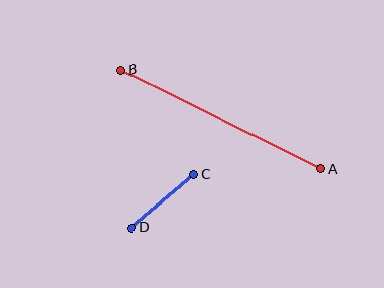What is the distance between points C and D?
The distance is approximately 82 pixels.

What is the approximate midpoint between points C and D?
The midpoint is at approximately (163, 201) pixels.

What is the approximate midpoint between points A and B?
The midpoint is at approximately (221, 119) pixels.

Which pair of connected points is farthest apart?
Points A and B are farthest apart.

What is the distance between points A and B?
The distance is approximately 223 pixels.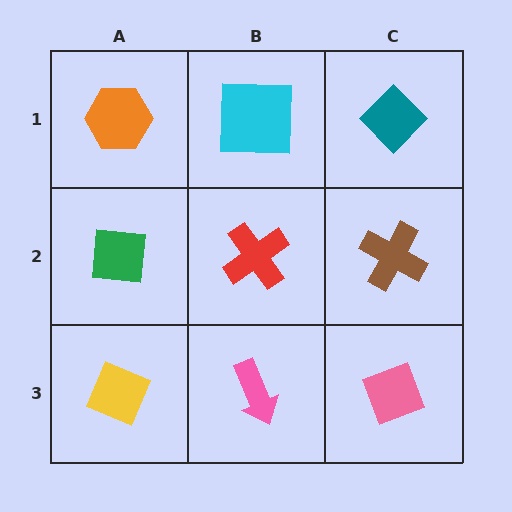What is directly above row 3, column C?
A brown cross.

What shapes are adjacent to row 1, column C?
A brown cross (row 2, column C), a cyan square (row 1, column B).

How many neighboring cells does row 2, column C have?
3.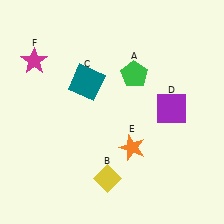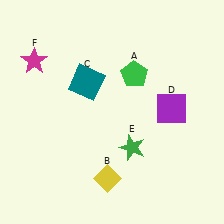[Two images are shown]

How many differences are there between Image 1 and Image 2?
There is 1 difference between the two images.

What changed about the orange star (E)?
In Image 1, E is orange. In Image 2, it changed to green.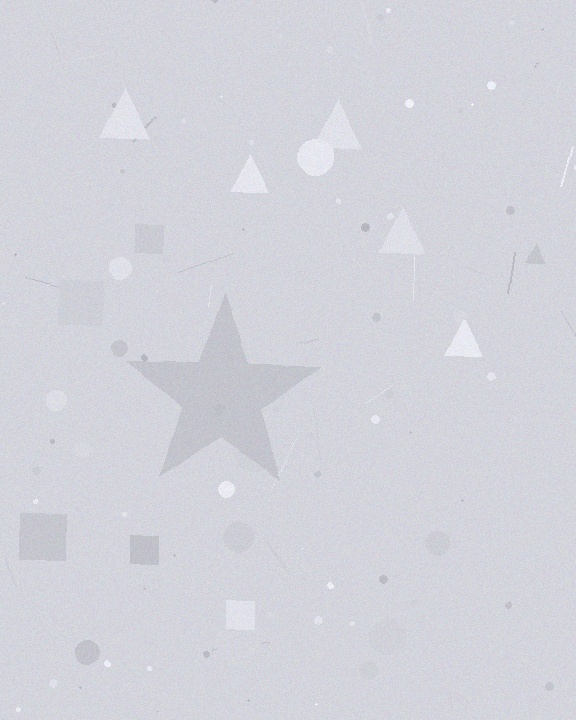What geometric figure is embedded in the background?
A star is embedded in the background.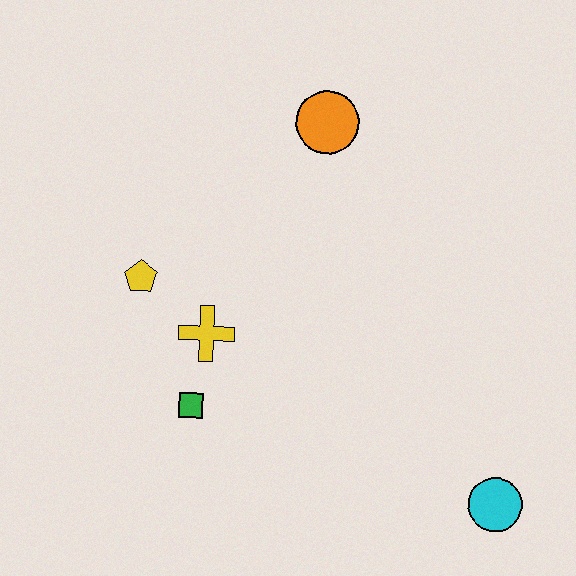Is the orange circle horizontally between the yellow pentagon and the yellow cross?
No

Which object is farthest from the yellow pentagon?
The cyan circle is farthest from the yellow pentagon.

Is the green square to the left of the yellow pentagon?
No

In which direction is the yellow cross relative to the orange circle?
The yellow cross is below the orange circle.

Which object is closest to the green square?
The yellow cross is closest to the green square.